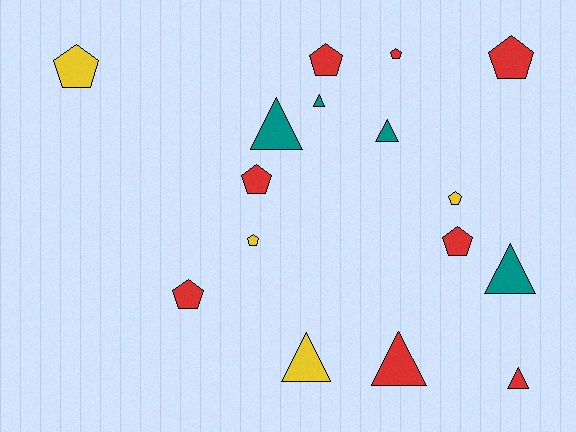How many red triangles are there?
There are 2 red triangles.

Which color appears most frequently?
Red, with 8 objects.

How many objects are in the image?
There are 16 objects.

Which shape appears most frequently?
Pentagon, with 9 objects.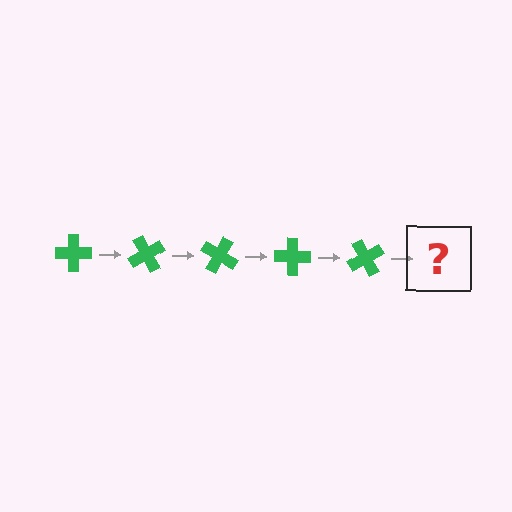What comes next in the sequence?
The next element should be a green cross rotated 300 degrees.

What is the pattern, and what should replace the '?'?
The pattern is that the cross rotates 60 degrees each step. The '?' should be a green cross rotated 300 degrees.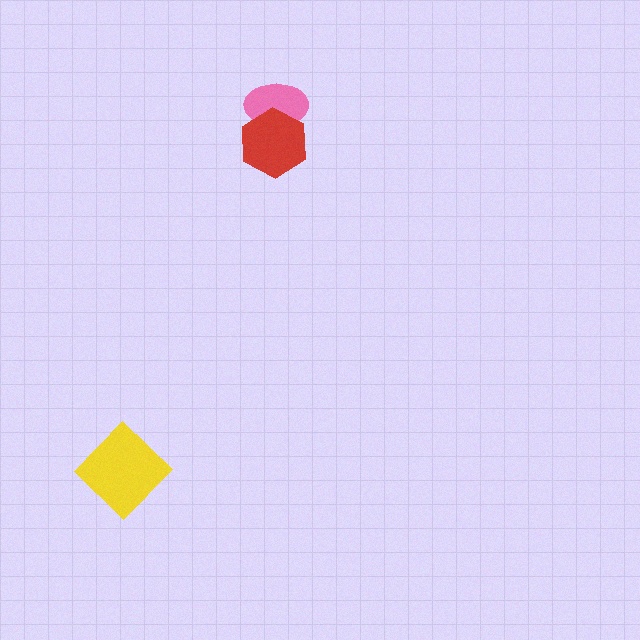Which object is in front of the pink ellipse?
The red hexagon is in front of the pink ellipse.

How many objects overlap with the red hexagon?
1 object overlaps with the red hexagon.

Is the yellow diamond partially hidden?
No, no other shape covers it.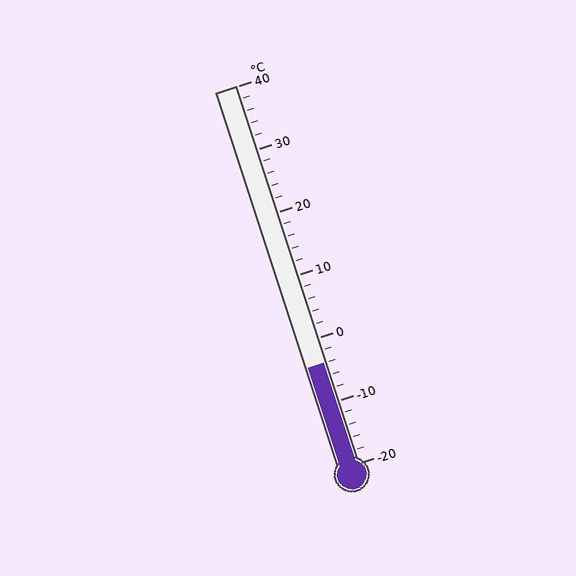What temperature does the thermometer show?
The thermometer shows approximately -4°C.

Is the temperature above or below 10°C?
The temperature is below 10°C.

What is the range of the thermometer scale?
The thermometer scale ranges from -20°C to 40°C.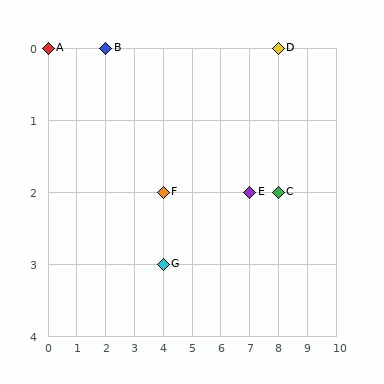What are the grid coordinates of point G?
Point G is at grid coordinates (4, 3).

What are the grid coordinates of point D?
Point D is at grid coordinates (8, 0).